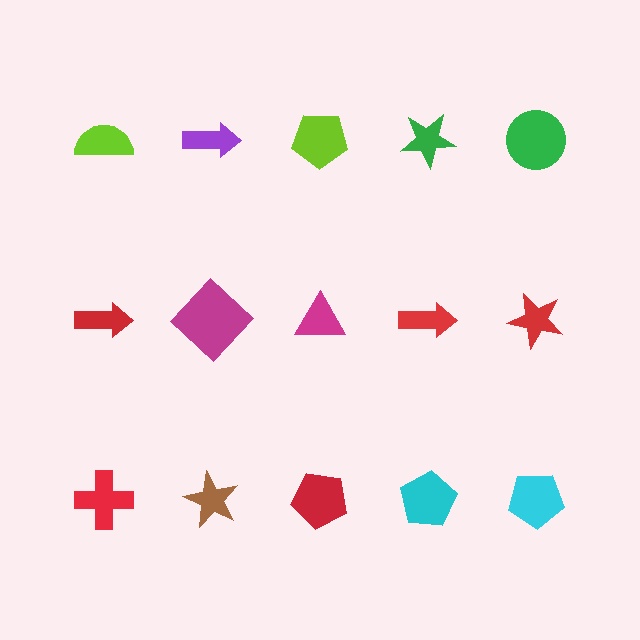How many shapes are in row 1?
5 shapes.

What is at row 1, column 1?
A lime semicircle.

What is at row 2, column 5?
A red star.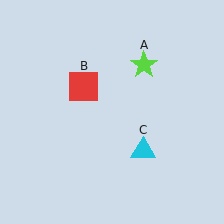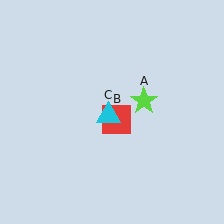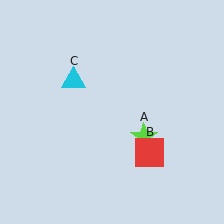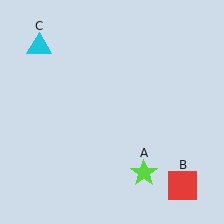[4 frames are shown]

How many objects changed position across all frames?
3 objects changed position: lime star (object A), red square (object B), cyan triangle (object C).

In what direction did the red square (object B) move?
The red square (object B) moved down and to the right.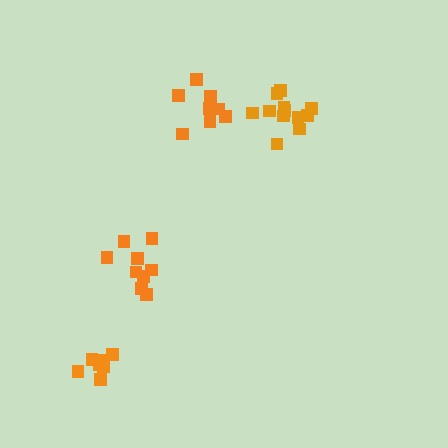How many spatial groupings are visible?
There are 4 spatial groupings.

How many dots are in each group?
Group 1: 12 dots, Group 2: 9 dots, Group 3: 9 dots, Group 4: 7 dots (37 total).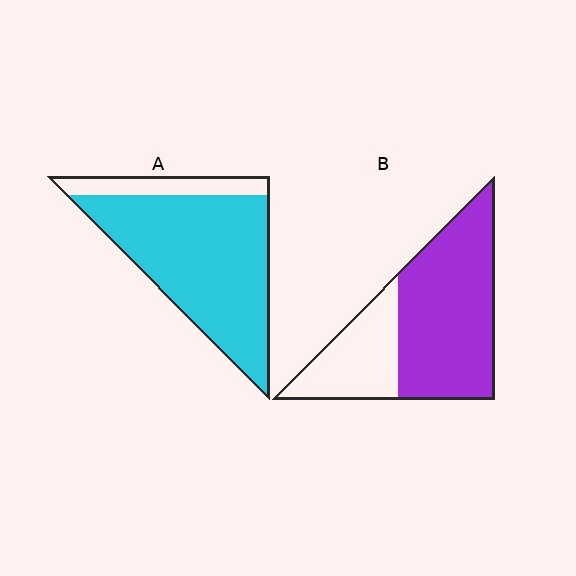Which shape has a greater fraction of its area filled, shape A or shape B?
Shape A.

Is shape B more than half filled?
Yes.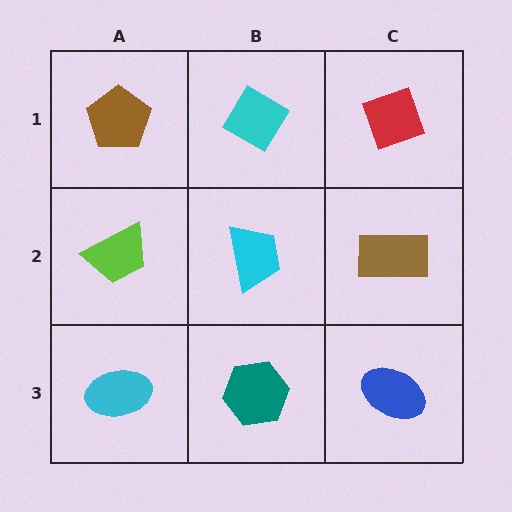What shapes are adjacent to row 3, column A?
A lime trapezoid (row 2, column A), a teal hexagon (row 3, column B).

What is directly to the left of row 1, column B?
A brown pentagon.